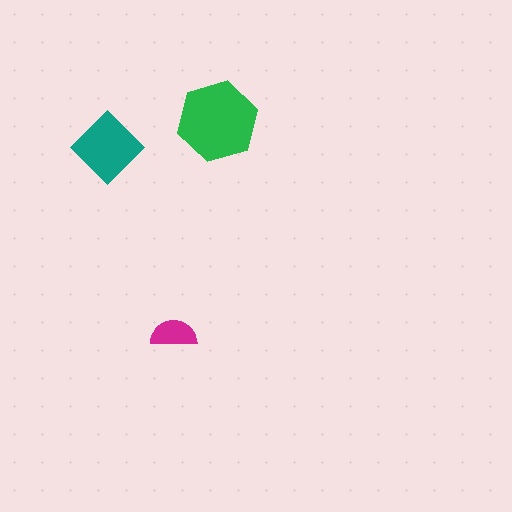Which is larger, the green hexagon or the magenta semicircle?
The green hexagon.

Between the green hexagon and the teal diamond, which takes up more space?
The green hexagon.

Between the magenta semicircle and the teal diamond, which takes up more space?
The teal diamond.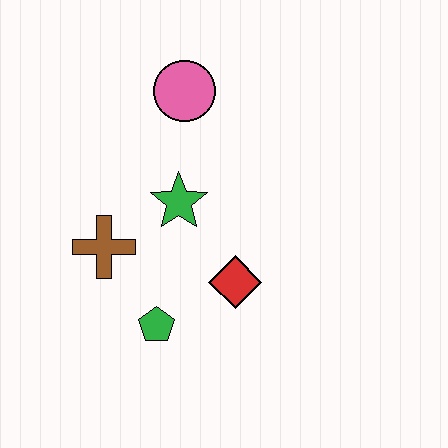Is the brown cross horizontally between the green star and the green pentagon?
No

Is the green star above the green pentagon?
Yes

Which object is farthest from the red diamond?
The pink circle is farthest from the red diamond.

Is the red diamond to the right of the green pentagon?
Yes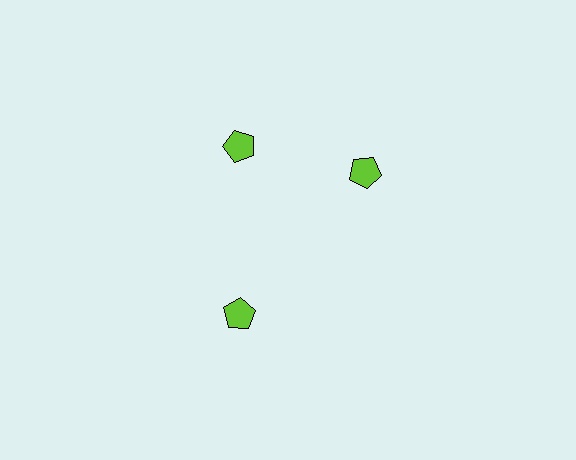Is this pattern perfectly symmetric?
No. The 3 lime pentagons are arranged in a ring, but one element near the 3 o'clock position is rotated out of alignment along the ring, breaking the 3-fold rotational symmetry.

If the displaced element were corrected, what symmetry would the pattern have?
It would have 3-fold rotational symmetry — the pattern would map onto itself every 120 degrees.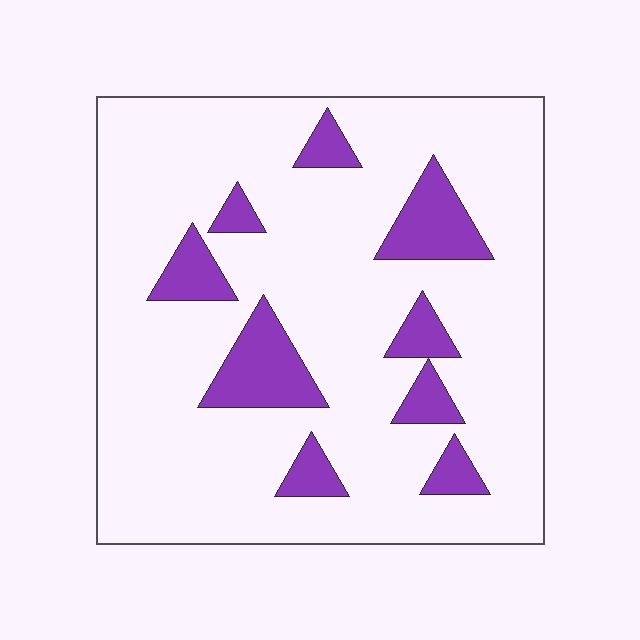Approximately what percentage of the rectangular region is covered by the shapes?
Approximately 15%.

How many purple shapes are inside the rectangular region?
9.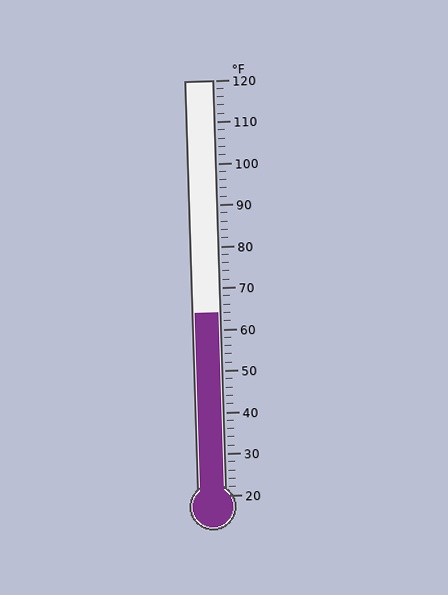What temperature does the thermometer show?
The thermometer shows approximately 64°F.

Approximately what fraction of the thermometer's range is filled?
The thermometer is filled to approximately 45% of its range.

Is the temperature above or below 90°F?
The temperature is below 90°F.